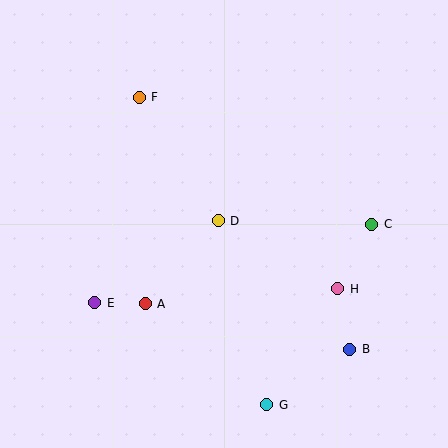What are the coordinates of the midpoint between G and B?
The midpoint between G and B is at (308, 377).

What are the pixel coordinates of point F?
Point F is at (139, 97).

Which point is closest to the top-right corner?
Point C is closest to the top-right corner.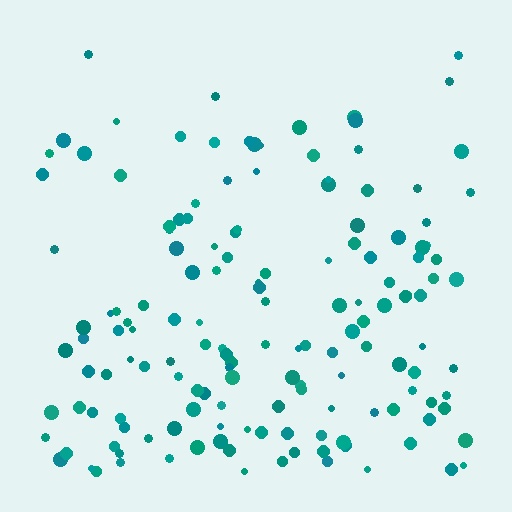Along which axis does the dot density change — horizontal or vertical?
Vertical.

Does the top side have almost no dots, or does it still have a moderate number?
Still a moderate number, just noticeably fewer than the bottom.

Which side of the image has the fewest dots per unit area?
The top.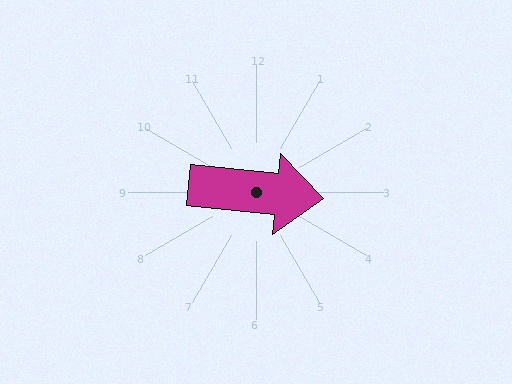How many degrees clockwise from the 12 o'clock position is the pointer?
Approximately 96 degrees.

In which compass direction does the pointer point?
East.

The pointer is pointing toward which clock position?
Roughly 3 o'clock.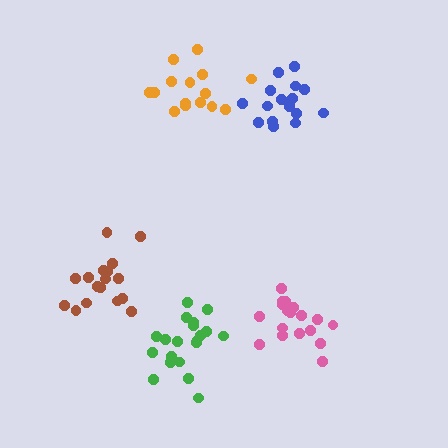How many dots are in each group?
Group 1: 16 dots, Group 2: 18 dots, Group 3: 20 dots, Group 4: 17 dots, Group 5: 15 dots (86 total).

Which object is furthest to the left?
The brown cluster is leftmost.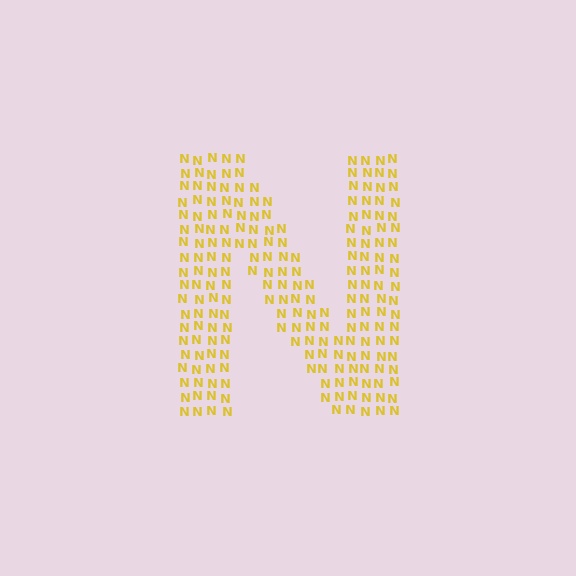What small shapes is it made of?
It is made of small letter N's.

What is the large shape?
The large shape is the letter N.